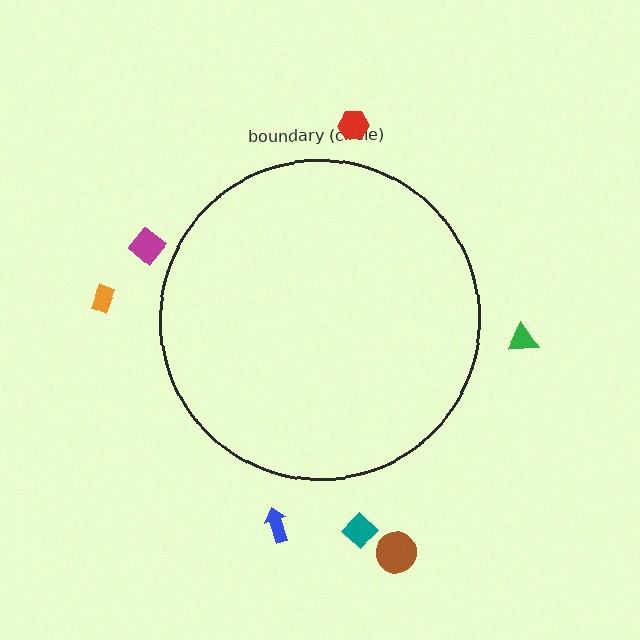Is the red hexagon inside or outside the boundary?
Outside.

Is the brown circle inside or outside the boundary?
Outside.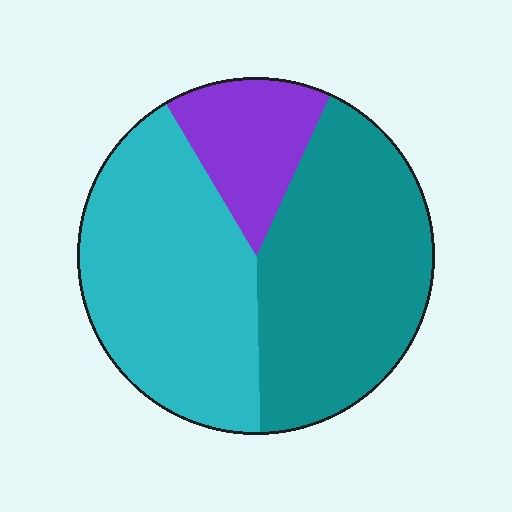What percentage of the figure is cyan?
Cyan covers around 40% of the figure.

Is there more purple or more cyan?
Cyan.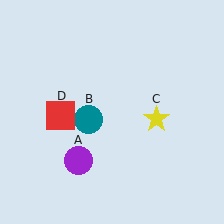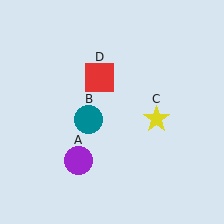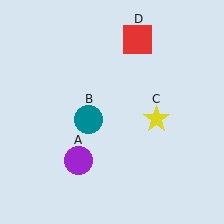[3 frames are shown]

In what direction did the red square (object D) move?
The red square (object D) moved up and to the right.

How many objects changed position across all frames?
1 object changed position: red square (object D).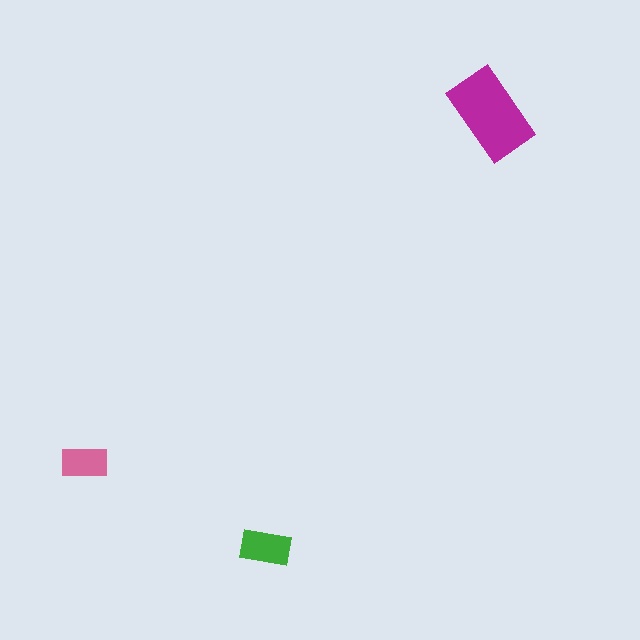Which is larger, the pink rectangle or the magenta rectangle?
The magenta one.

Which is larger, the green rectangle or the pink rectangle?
The green one.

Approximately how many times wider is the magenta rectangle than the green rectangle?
About 2 times wider.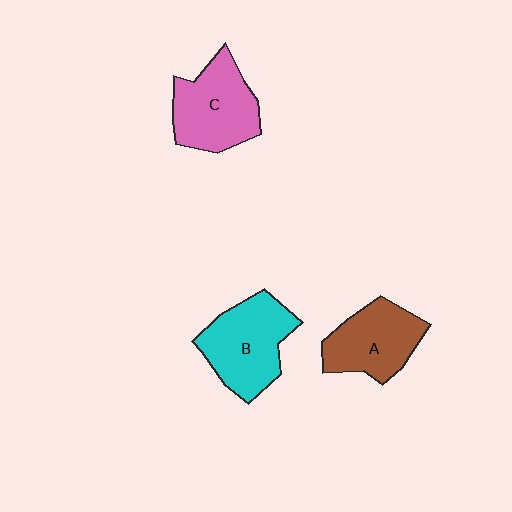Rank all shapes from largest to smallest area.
From largest to smallest: B (cyan), C (pink), A (brown).